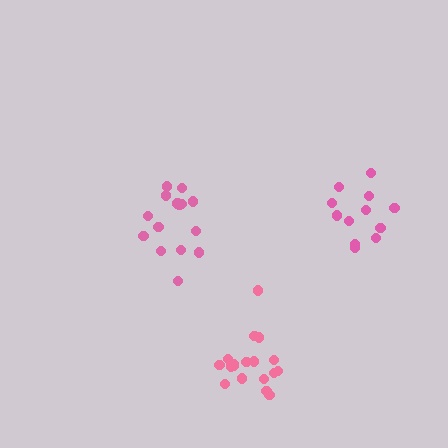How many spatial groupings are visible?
There are 3 spatial groupings.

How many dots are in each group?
Group 1: 18 dots, Group 2: 15 dots, Group 3: 12 dots (45 total).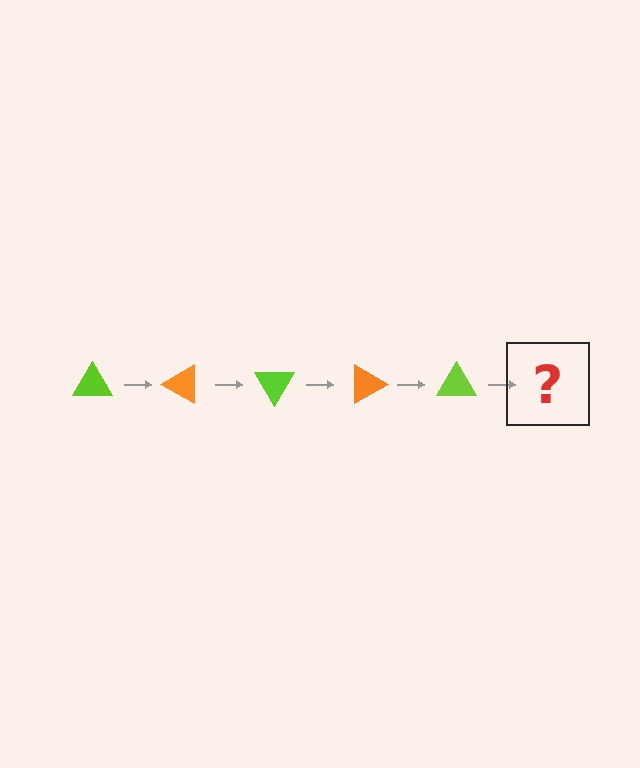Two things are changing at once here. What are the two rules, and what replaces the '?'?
The two rules are that it rotates 30 degrees each step and the color cycles through lime and orange. The '?' should be an orange triangle, rotated 150 degrees from the start.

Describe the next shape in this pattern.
It should be an orange triangle, rotated 150 degrees from the start.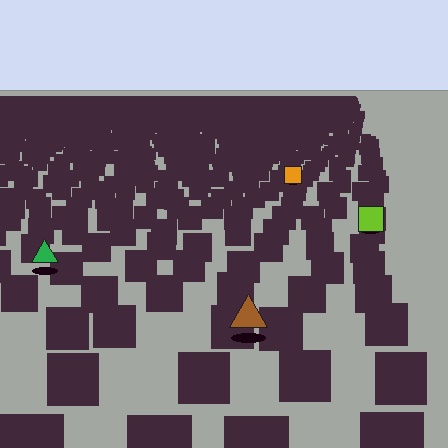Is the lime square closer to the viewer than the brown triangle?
No. The brown triangle is closer — you can tell from the texture gradient: the ground texture is coarser near it.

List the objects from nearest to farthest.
From nearest to farthest: the brown triangle, the green triangle, the lime square, the orange square.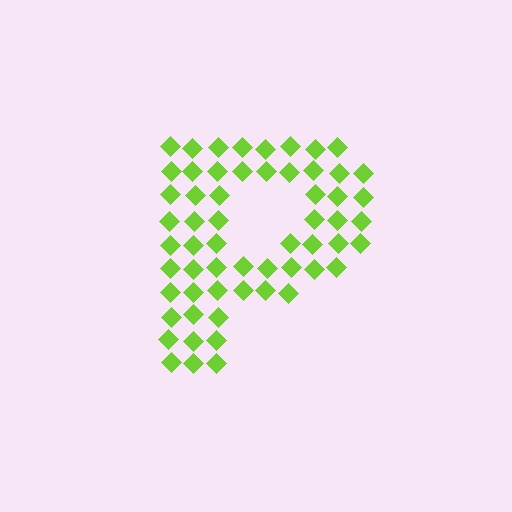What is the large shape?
The large shape is the letter P.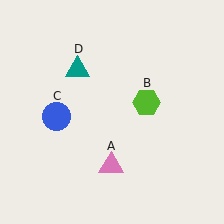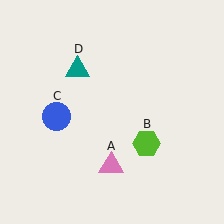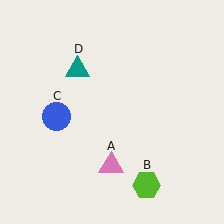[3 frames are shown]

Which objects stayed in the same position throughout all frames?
Pink triangle (object A) and blue circle (object C) and teal triangle (object D) remained stationary.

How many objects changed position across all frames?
1 object changed position: lime hexagon (object B).